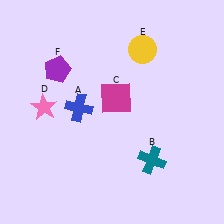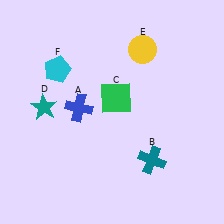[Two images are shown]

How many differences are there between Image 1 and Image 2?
There are 3 differences between the two images.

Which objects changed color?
C changed from magenta to green. D changed from pink to teal. F changed from purple to cyan.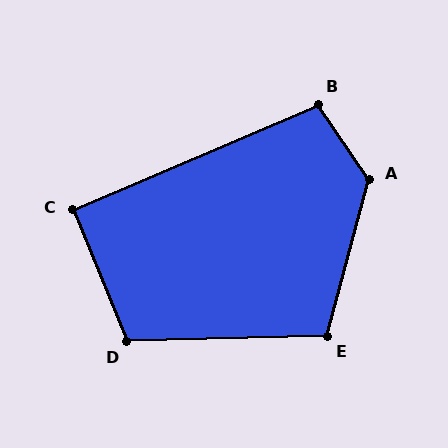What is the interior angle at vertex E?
Approximately 107 degrees (obtuse).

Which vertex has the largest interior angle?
A, at approximately 131 degrees.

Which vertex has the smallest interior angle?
C, at approximately 91 degrees.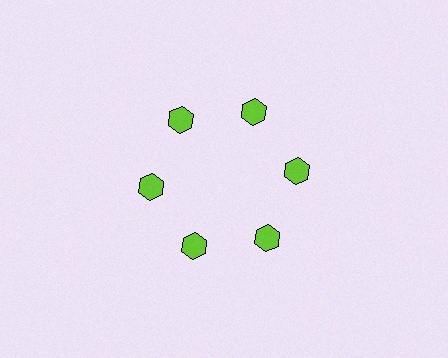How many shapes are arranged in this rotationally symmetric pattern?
There are 6 shapes, arranged in 6 groups of 1.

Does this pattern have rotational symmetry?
Yes, this pattern has 6-fold rotational symmetry. It looks the same after rotating 60 degrees around the center.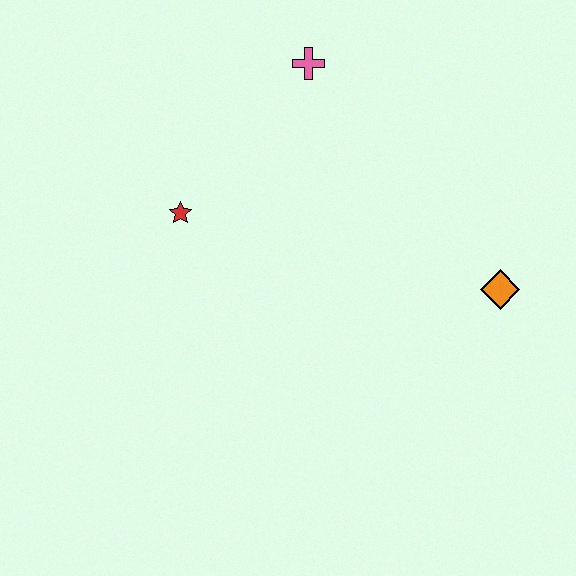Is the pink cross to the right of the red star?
Yes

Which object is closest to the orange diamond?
The pink cross is closest to the orange diamond.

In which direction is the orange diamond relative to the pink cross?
The orange diamond is below the pink cross.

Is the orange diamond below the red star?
Yes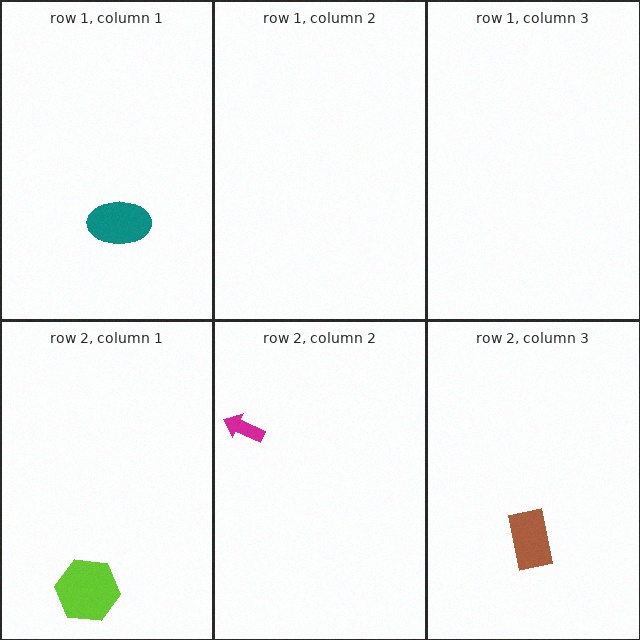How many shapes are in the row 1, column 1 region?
1.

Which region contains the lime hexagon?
The row 2, column 1 region.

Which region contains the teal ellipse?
The row 1, column 1 region.